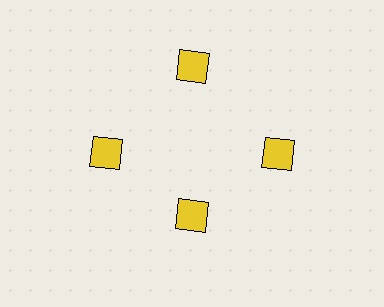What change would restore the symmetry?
The symmetry would be restored by moving it outward, back onto the ring so that all 4 squares sit at equal angles and equal distance from the center.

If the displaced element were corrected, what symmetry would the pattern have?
It would have 4-fold rotational symmetry — the pattern would map onto itself every 90 degrees.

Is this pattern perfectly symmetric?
No. The 4 yellow squares are arranged in a ring, but one element near the 6 o'clock position is pulled inward toward the center, breaking the 4-fold rotational symmetry.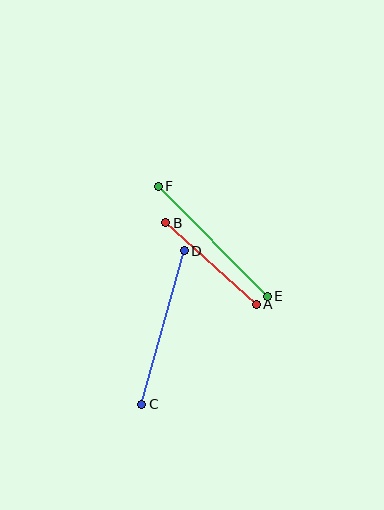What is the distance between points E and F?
The distance is approximately 155 pixels.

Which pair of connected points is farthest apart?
Points C and D are farthest apart.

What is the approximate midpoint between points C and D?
The midpoint is at approximately (163, 328) pixels.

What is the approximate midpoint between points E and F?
The midpoint is at approximately (213, 241) pixels.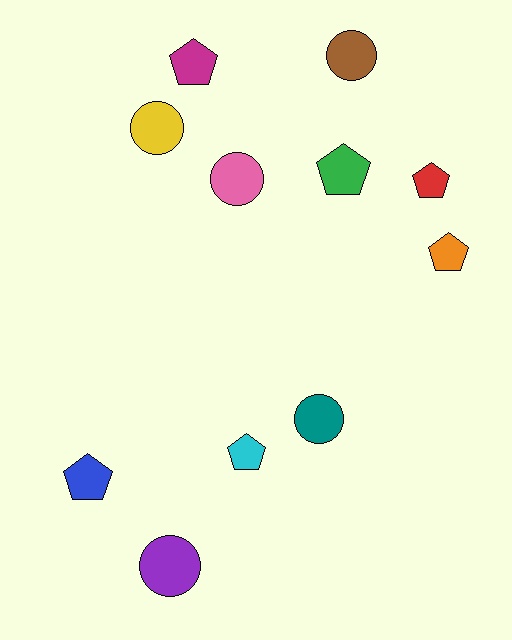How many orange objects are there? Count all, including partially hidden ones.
There is 1 orange object.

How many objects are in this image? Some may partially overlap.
There are 11 objects.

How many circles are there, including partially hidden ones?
There are 5 circles.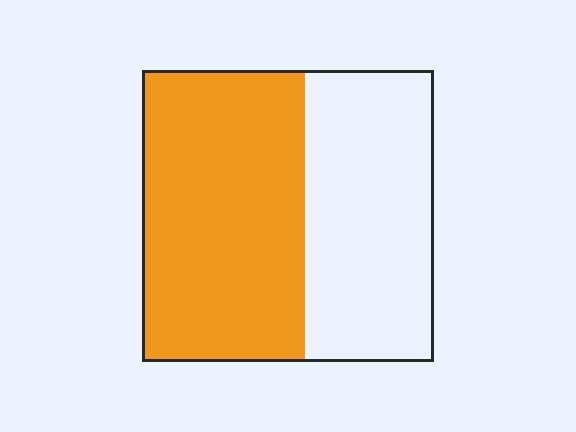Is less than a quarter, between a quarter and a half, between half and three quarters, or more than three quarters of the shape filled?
Between half and three quarters.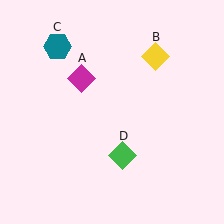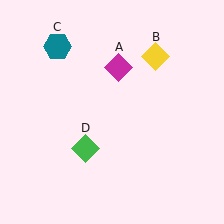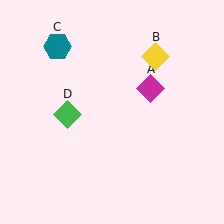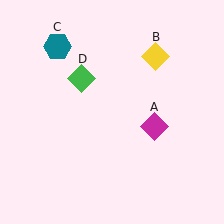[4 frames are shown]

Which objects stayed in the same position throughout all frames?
Yellow diamond (object B) and teal hexagon (object C) remained stationary.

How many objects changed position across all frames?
2 objects changed position: magenta diamond (object A), green diamond (object D).